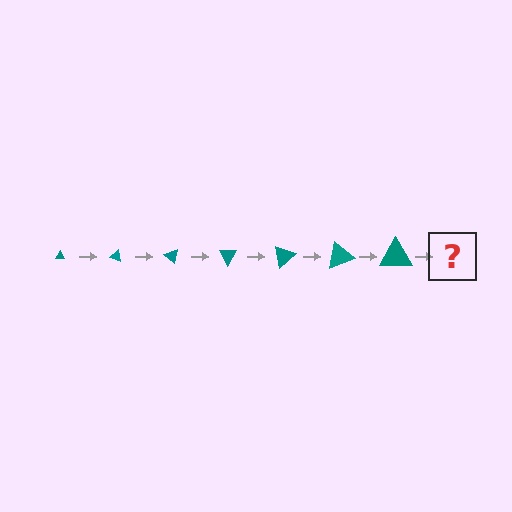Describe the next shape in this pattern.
It should be a triangle, larger than the previous one and rotated 140 degrees from the start.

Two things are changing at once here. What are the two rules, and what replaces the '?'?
The two rules are that the triangle grows larger each step and it rotates 20 degrees each step. The '?' should be a triangle, larger than the previous one and rotated 140 degrees from the start.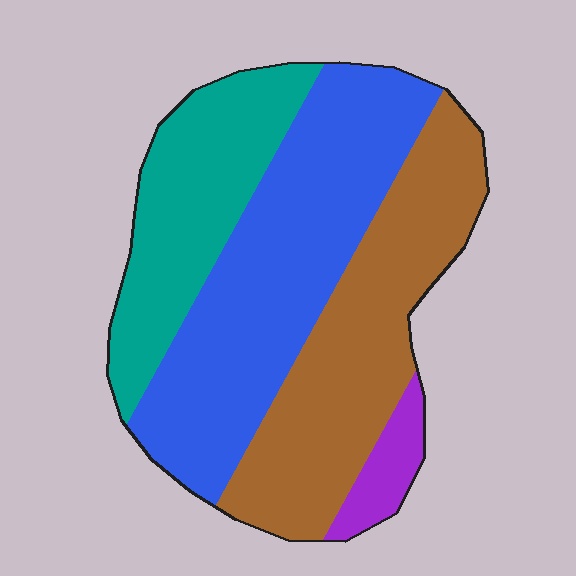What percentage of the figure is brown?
Brown takes up about one third (1/3) of the figure.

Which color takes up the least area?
Purple, at roughly 5%.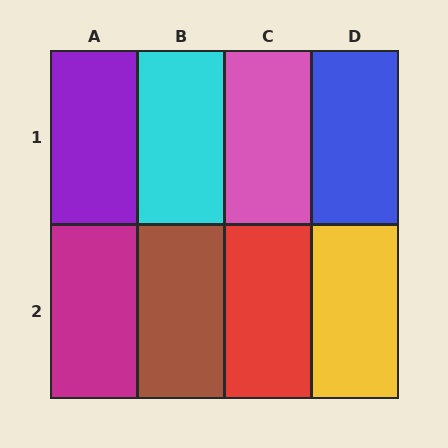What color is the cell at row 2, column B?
Brown.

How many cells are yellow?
1 cell is yellow.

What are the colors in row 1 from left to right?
Purple, cyan, pink, blue.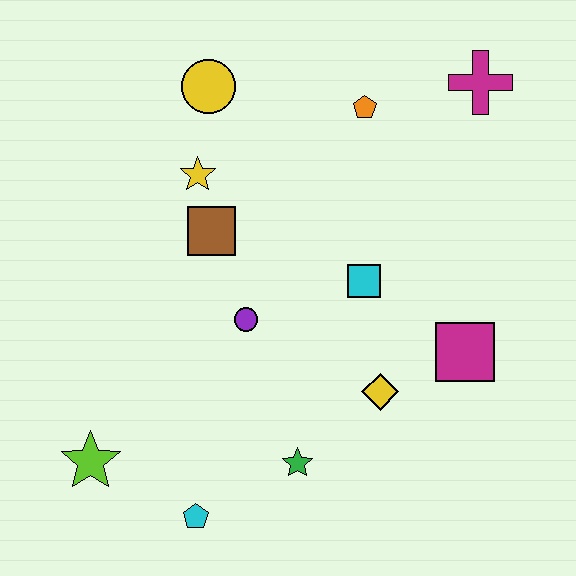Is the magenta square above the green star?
Yes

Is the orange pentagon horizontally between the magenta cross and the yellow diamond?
No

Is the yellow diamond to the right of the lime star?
Yes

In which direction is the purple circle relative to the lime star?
The purple circle is to the right of the lime star.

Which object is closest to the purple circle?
The brown square is closest to the purple circle.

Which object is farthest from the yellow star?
The cyan pentagon is farthest from the yellow star.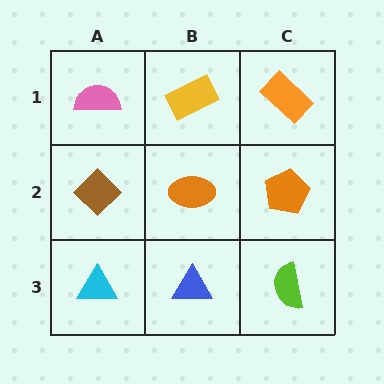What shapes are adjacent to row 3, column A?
A brown diamond (row 2, column A), a blue triangle (row 3, column B).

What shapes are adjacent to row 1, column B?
An orange ellipse (row 2, column B), a pink semicircle (row 1, column A), an orange rectangle (row 1, column C).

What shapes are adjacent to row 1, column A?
A brown diamond (row 2, column A), a yellow rectangle (row 1, column B).